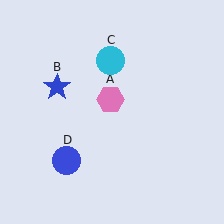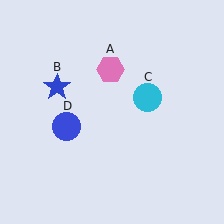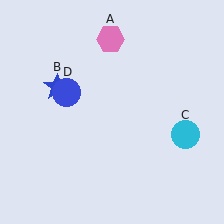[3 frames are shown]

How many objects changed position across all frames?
3 objects changed position: pink hexagon (object A), cyan circle (object C), blue circle (object D).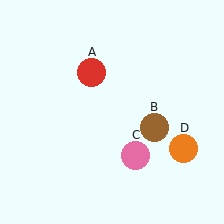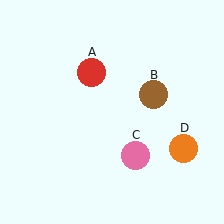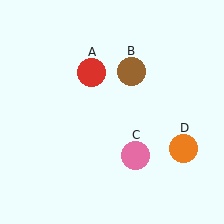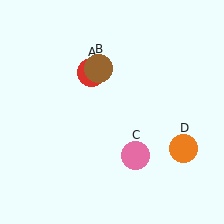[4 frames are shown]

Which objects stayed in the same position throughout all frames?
Red circle (object A) and pink circle (object C) and orange circle (object D) remained stationary.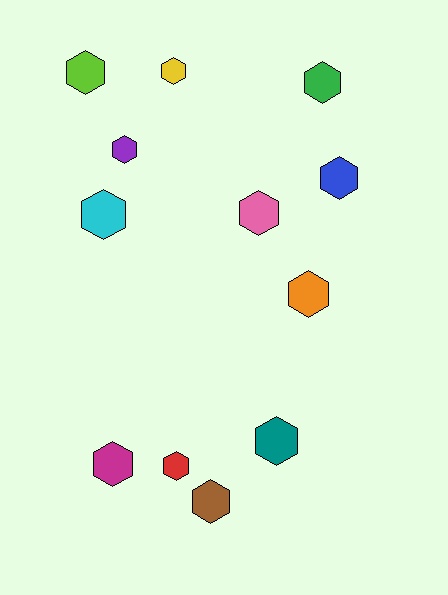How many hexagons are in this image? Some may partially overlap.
There are 12 hexagons.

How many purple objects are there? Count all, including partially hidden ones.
There is 1 purple object.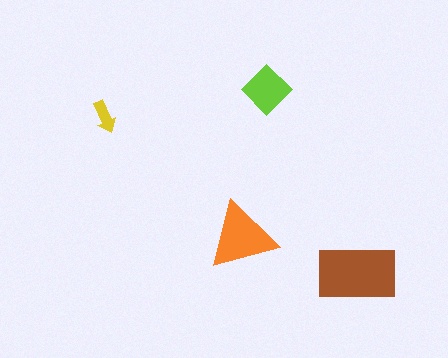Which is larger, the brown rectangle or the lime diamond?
The brown rectangle.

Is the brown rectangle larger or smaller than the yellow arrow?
Larger.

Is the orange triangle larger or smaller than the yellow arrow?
Larger.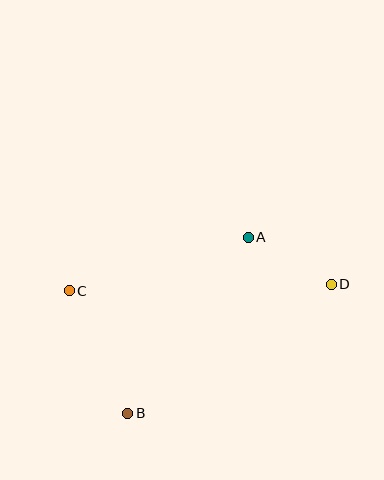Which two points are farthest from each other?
Points C and D are farthest from each other.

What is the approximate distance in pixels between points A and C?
The distance between A and C is approximately 187 pixels.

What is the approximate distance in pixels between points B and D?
The distance between B and D is approximately 241 pixels.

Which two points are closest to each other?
Points A and D are closest to each other.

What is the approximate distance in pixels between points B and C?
The distance between B and C is approximately 136 pixels.